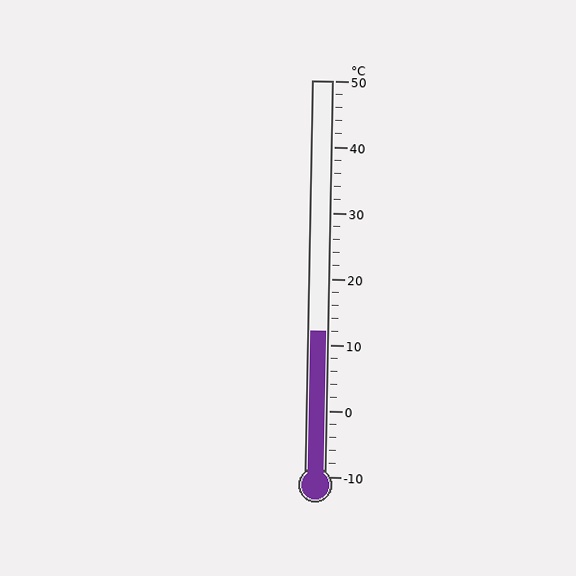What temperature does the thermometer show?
The thermometer shows approximately 12°C.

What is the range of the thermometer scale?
The thermometer scale ranges from -10°C to 50°C.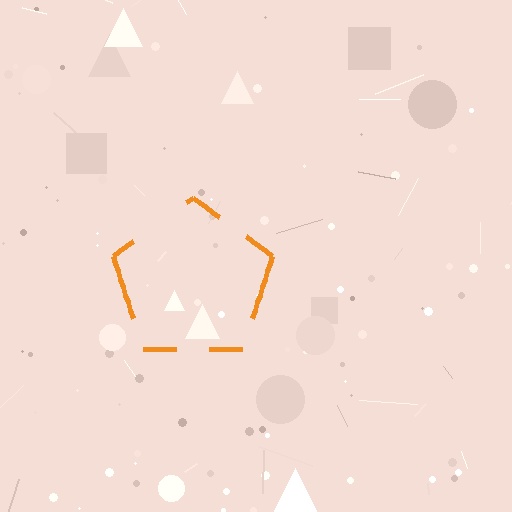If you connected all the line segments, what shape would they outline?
They would outline a pentagon.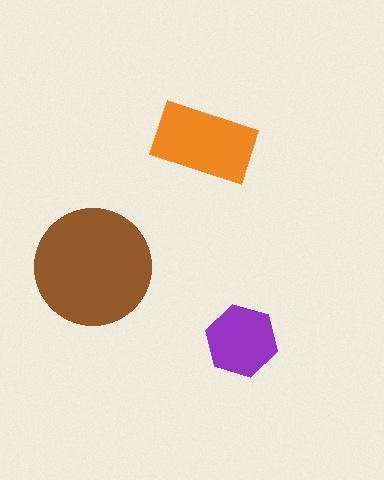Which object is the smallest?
The purple hexagon.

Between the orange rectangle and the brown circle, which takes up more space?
The brown circle.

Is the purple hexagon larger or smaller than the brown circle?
Smaller.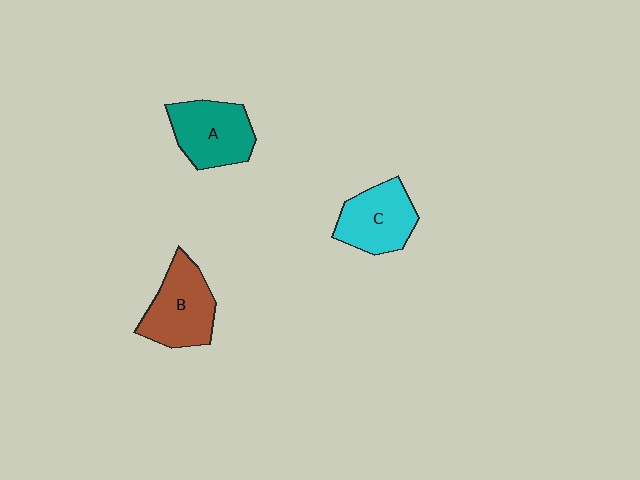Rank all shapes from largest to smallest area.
From largest to smallest: B (brown), A (teal), C (cyan).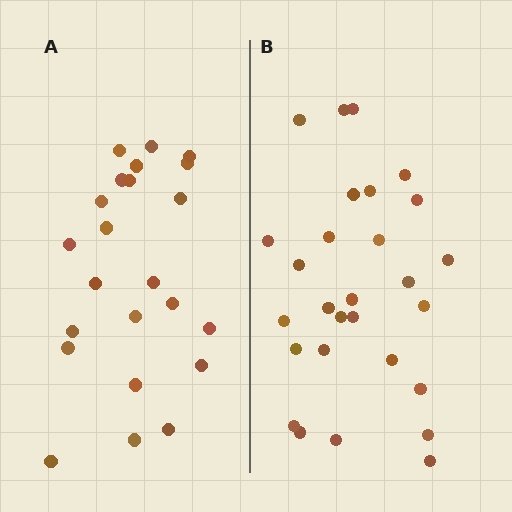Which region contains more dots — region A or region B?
Region B (the right region) has more dots.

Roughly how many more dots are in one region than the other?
Region B has about 5 more dots than region A.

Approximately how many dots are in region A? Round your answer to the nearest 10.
About 20 dots. (The exact count is 23, which rounds to 20.)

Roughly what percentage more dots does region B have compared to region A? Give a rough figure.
About 20% more.